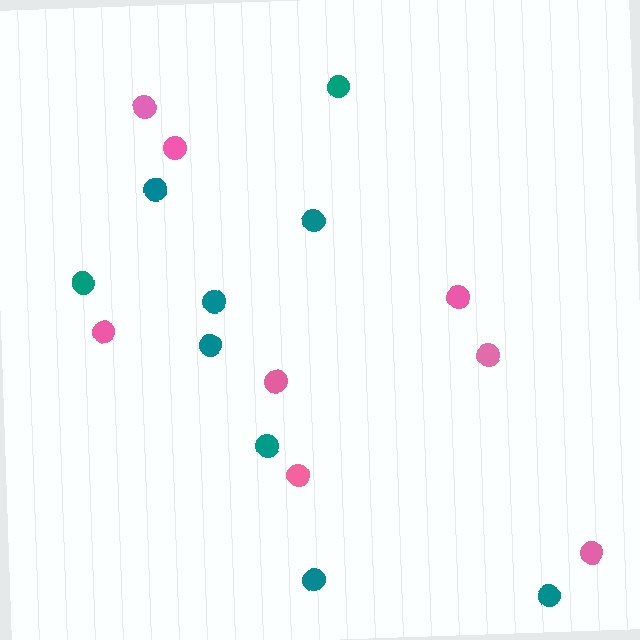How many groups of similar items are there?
There are 2 groups: one group of pink circles (8) and one group of teal circles (9).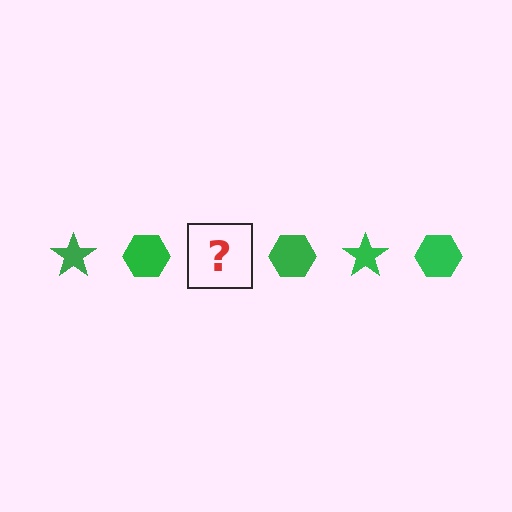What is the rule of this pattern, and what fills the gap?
The rule is that the pattern cycles through star, hexagon shapes in green. The gap should be filled with a green star.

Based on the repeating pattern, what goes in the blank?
The blank should be a green star.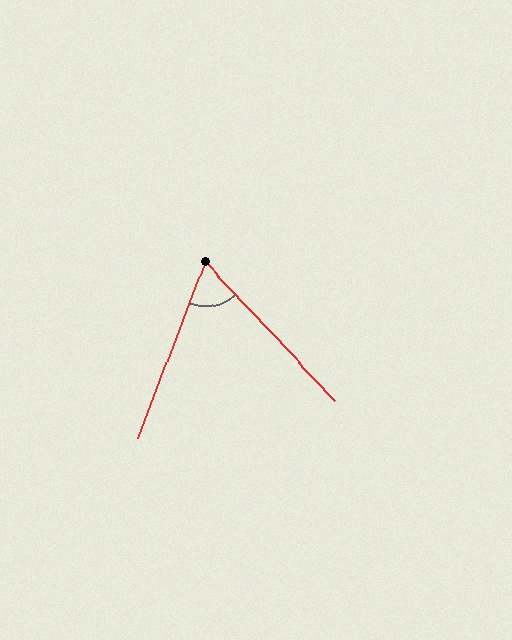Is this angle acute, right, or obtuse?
It is acute.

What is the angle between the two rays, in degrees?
Approximately 64 degrees.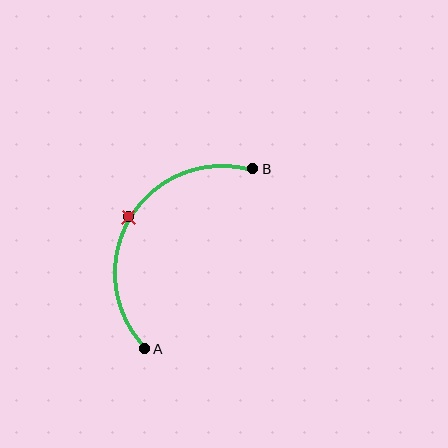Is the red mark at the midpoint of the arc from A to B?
Yes. The red mark lies on the arc at equal arc-length from both A and B — it is the arc midpoint.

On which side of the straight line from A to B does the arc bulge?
The arc bulges to the left of the straight line connecting A and B.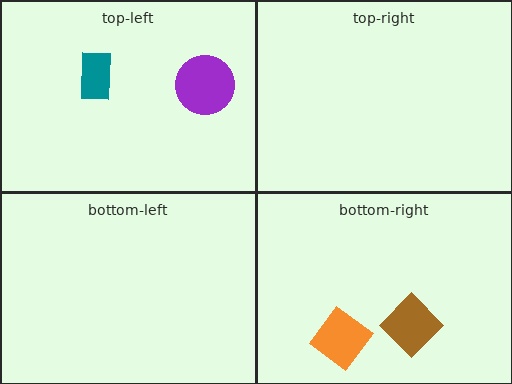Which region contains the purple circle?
The top-left region.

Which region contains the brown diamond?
The bottom-right region.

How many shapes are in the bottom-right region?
2.